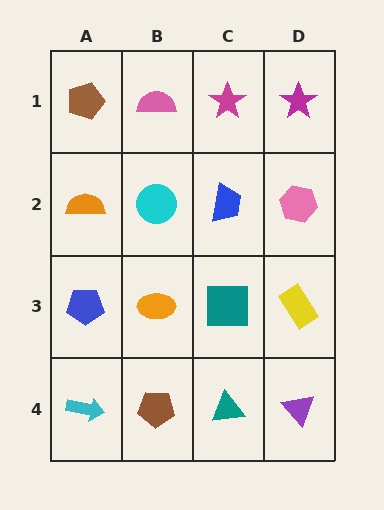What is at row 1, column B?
A pink semicircle.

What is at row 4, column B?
A brown pentagon.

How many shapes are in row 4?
4 shapes.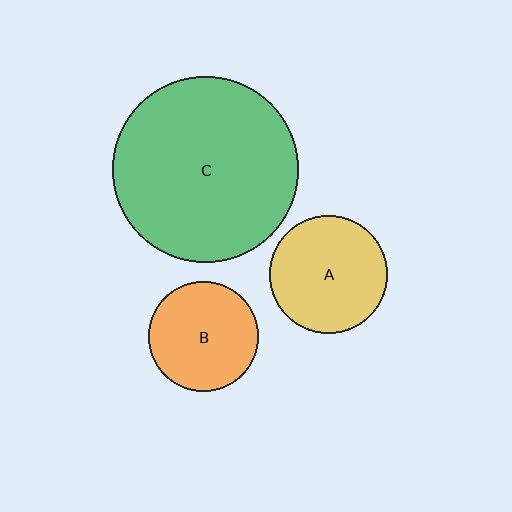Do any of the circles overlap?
No, none of the circles overlap.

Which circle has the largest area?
Circle C (green).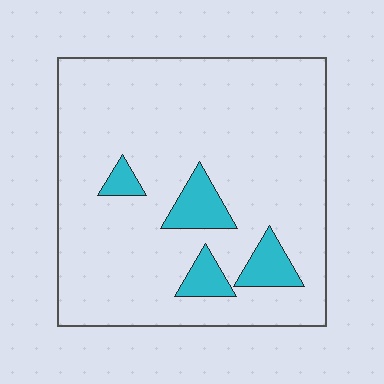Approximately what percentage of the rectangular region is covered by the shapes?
Approximately 10%.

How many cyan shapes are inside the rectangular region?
4.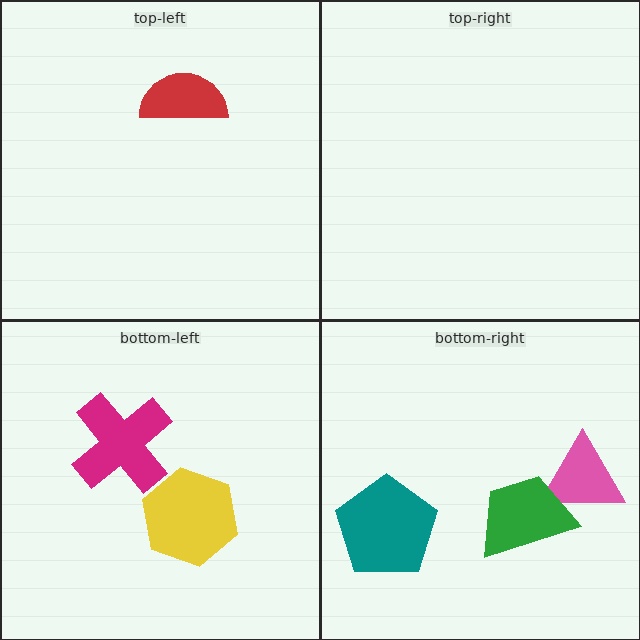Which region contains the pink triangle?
The bottom-right region.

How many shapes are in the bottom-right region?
3.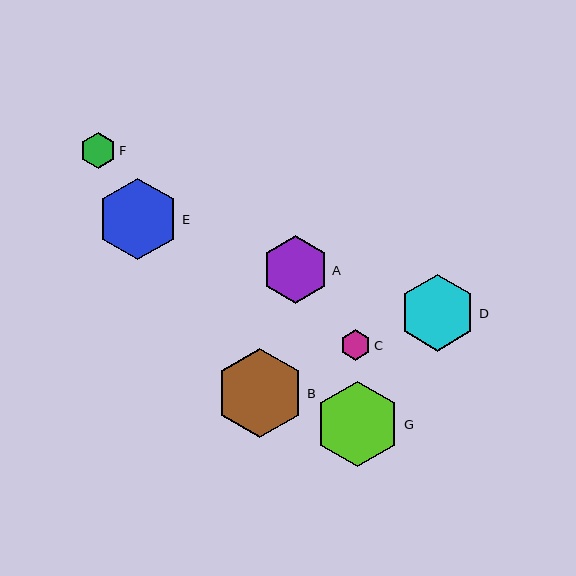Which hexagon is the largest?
Hexagon B is the largest with a size of approximately 89 pixels.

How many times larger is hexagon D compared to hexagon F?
Hexagon D is approximately 2.1 times the size of hexagon F.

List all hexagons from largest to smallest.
From largest to smallest: B, G, E, D, A, F, C.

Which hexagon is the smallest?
Hexagon C is the smallest with a size of approximately 31 pixels.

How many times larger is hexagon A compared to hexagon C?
Hexagon A is approximately 2.2 times the size of hexagon C.